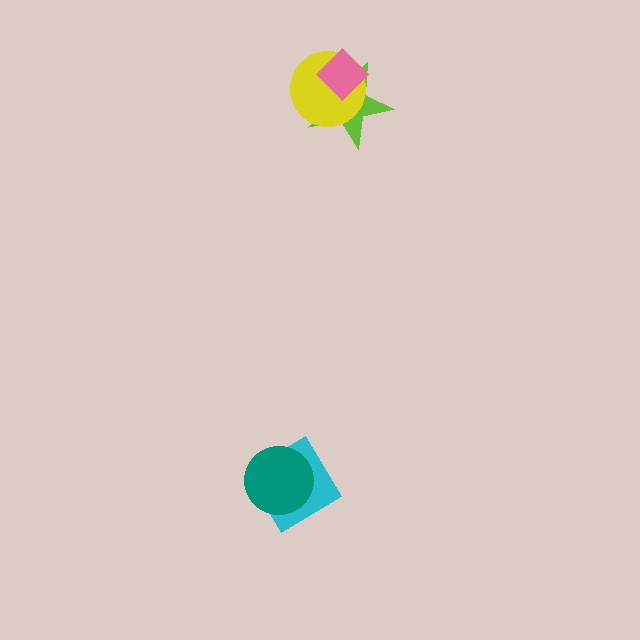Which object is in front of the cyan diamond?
The teal circle is in front of the cyan diamond.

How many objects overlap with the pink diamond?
2 objects overlap with the pink diamond.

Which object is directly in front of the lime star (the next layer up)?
The yellow circle is directly in front of the lime star.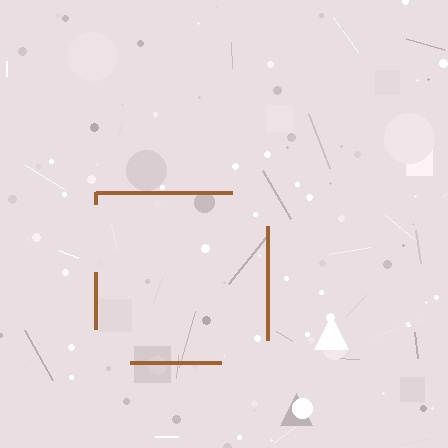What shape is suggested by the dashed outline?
The dashed outline suggests a square.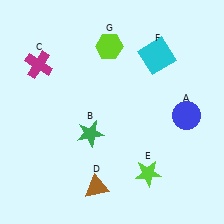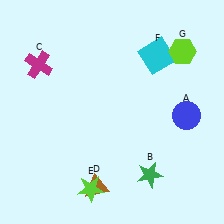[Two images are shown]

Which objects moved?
The objects that moved are: the green star (B), the lime star (E), the lime hexagon (G).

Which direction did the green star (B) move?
The green star (B) moved right.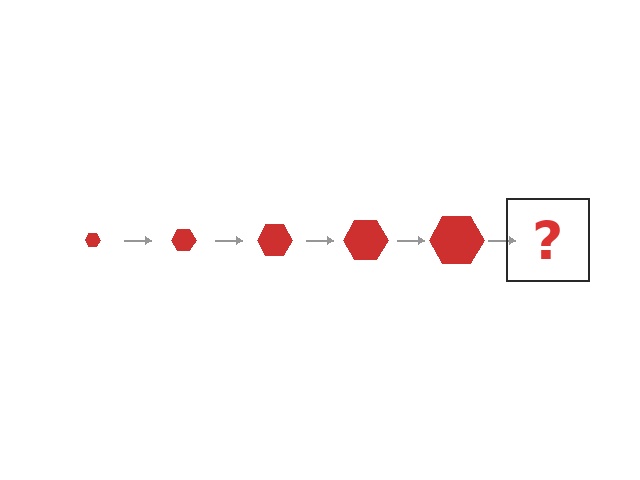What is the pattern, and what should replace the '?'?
The pattern is that the hexagon gets progressively larger each step. The '?' should be a red hexagon, larger than the previous one.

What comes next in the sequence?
The next element should be a red hexagon, larger than the previous one.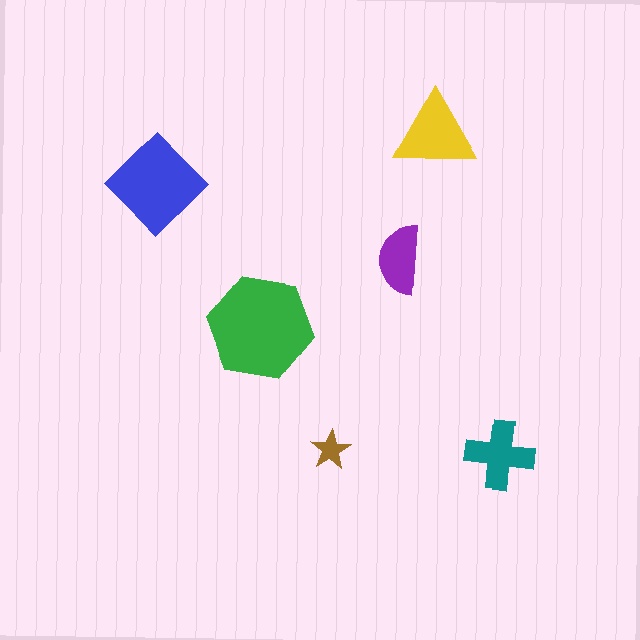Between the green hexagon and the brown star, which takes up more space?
The green hexagon.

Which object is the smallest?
The brown star.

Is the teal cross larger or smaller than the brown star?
Larger.